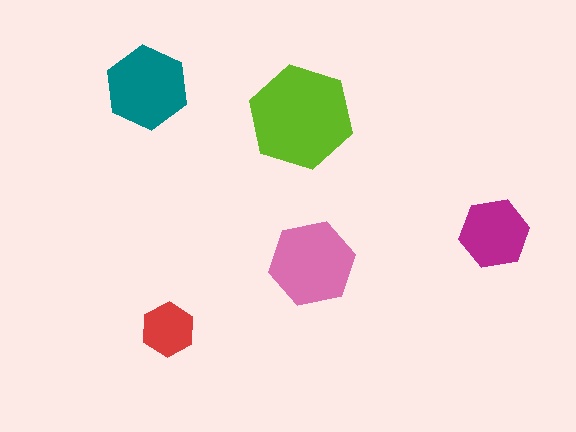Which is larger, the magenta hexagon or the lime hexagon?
The lime one.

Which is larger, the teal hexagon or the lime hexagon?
The lime one.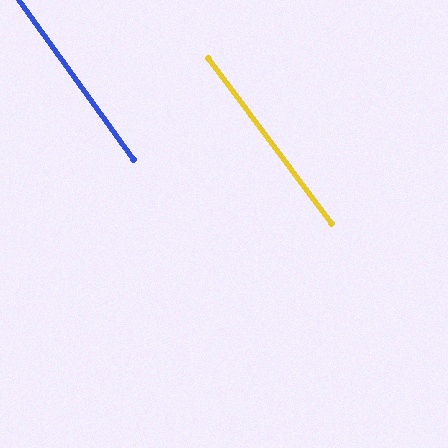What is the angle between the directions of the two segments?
Approximately 1 degree.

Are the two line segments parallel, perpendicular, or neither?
Parallel — their directions differ by only 1.1°.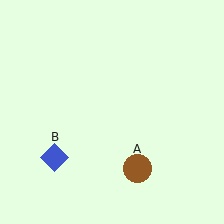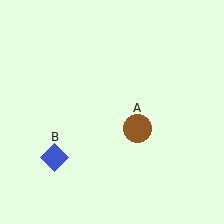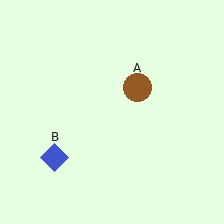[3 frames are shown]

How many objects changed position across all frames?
1 object changed position: brown circle (object A).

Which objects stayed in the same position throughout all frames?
Blue diamond (object B) remained stationary.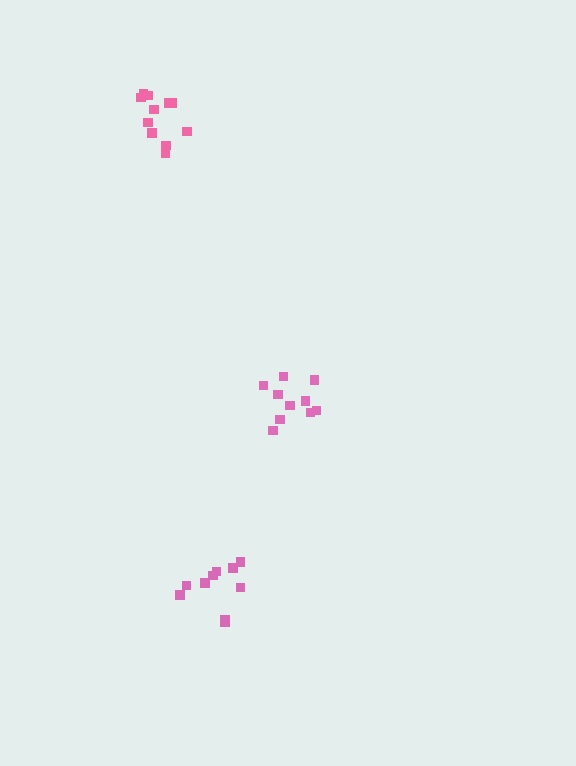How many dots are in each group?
Group 1: 10 dots, Group 2: 10 dots, Group 3: 11 dots (31 total).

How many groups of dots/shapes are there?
There are 3 groups.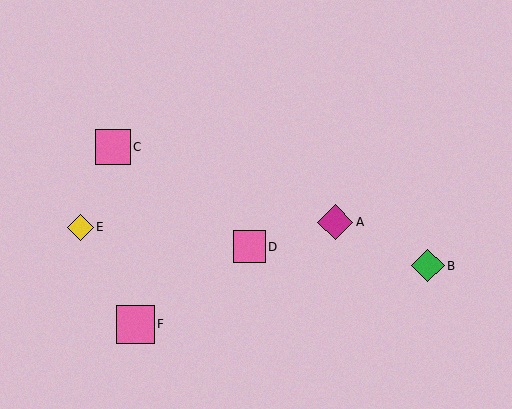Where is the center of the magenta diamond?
The center of the magenta diamond is at (335, 222).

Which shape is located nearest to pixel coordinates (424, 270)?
The green diamond (labeled B) at (428, 266) is nearest to that location.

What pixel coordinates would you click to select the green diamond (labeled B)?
Click at (428, 266) to select the green diamond B.